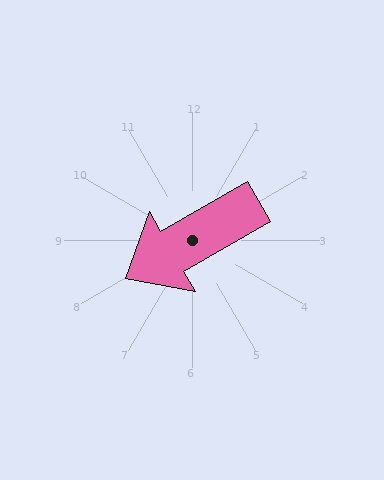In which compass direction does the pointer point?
Southwest.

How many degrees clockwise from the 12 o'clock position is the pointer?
Approximately 240 degrees.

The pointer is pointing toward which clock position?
Roughly 8 o'clock.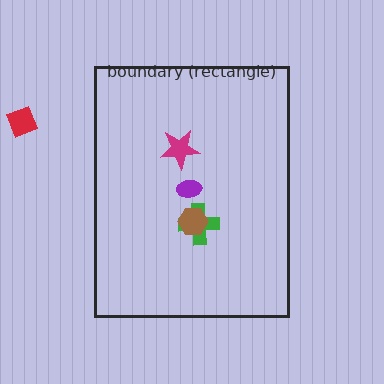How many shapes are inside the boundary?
4 inside, 1 outside.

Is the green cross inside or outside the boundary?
Inside.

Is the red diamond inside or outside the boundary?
Outside.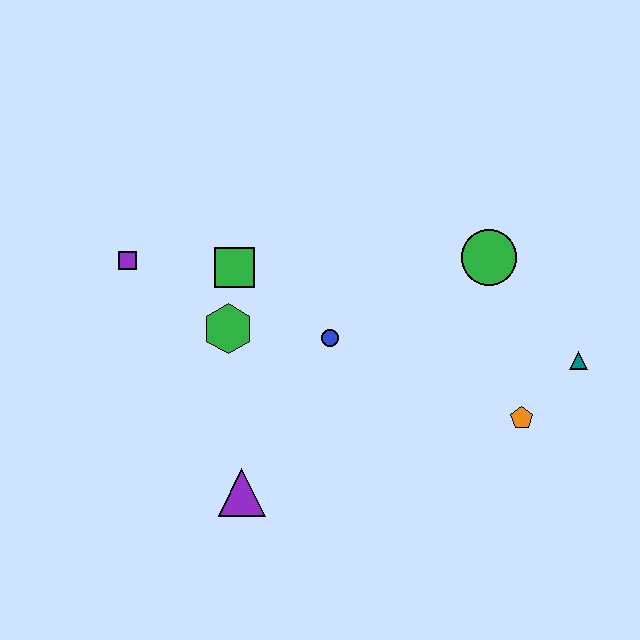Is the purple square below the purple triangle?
No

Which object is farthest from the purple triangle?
The teal triangle is farthest from the purple triangle.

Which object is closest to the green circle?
The teal triangle is closest to the green circle.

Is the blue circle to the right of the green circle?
No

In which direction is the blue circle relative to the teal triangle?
The blue circle is to the left of the teal triangle.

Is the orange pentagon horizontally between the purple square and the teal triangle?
Yes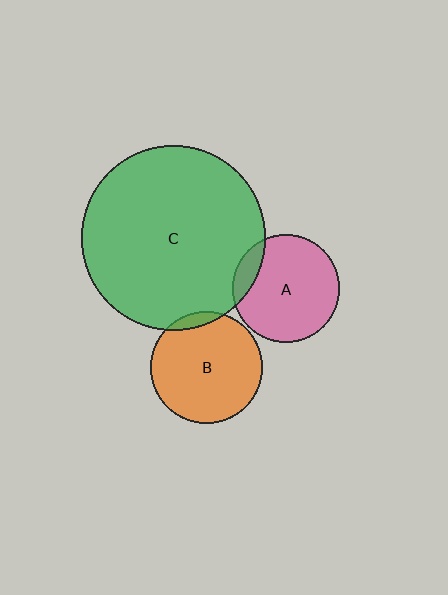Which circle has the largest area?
Circle C (green).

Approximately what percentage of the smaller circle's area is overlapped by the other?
Approximately 5%.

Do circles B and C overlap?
Yes.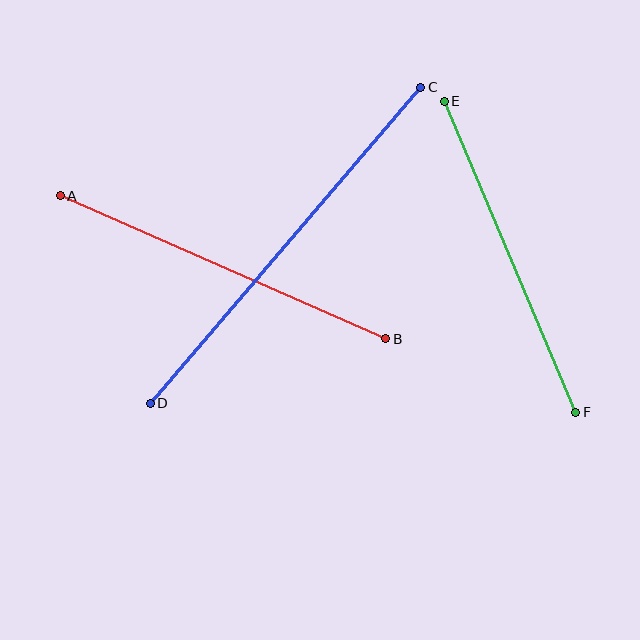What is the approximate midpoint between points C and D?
The midpoint is at approximately (285, 245) pixels.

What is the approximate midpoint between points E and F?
The midpoint is at approximately (510, 257) pixels.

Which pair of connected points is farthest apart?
Points C and D are farthest apart.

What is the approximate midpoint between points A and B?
The midpoint is at approximately (223, 267) pixels.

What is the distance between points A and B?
The distance is approximately 356 pixels.